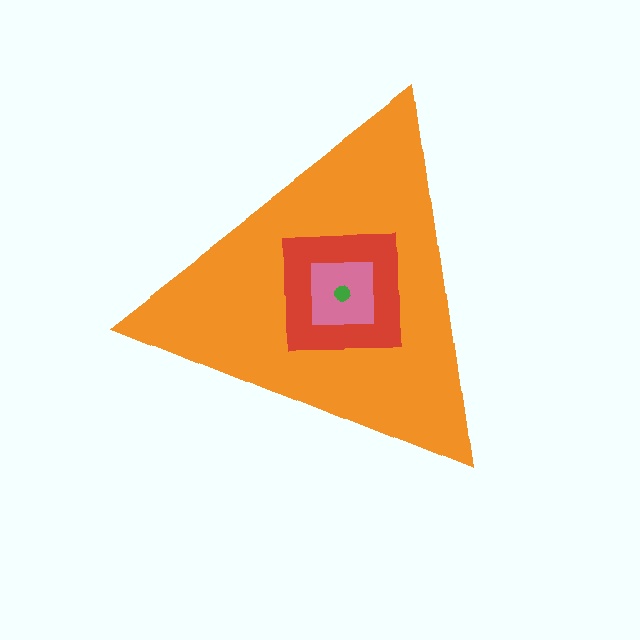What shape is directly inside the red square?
The pink square.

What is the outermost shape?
The orange triangle.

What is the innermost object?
The green circle.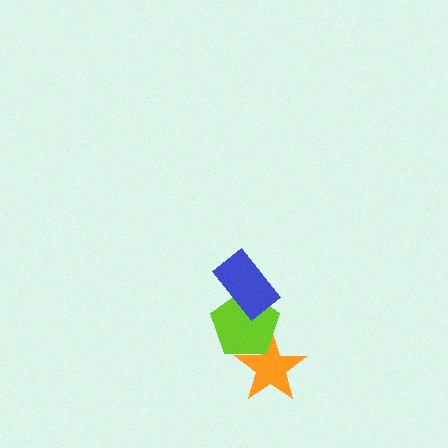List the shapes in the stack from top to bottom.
From top to bottom: the blue rectangle, the lime pentagon, the orange star.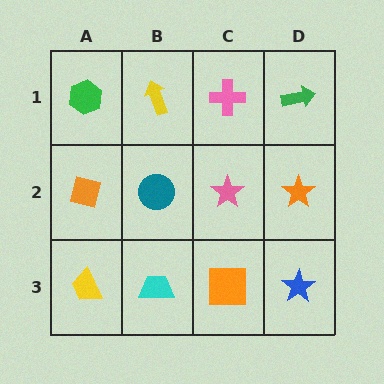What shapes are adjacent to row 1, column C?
A pink star (row 2, column C), a yellow arrow (row 1, column B), a green arrow (row 1, column D).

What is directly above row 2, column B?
A yellow arrow.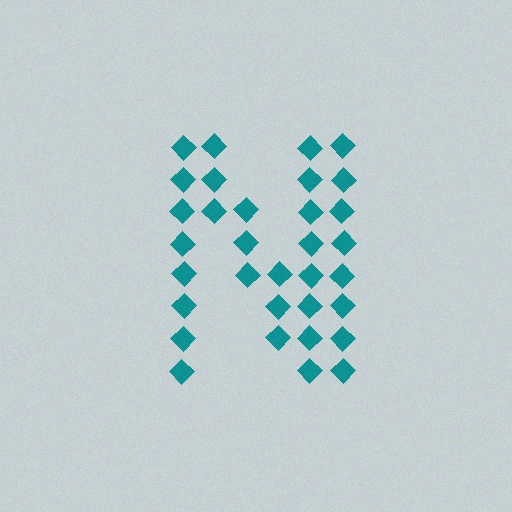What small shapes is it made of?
It is made of small diamonds.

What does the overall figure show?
The overall figure shows the letter N.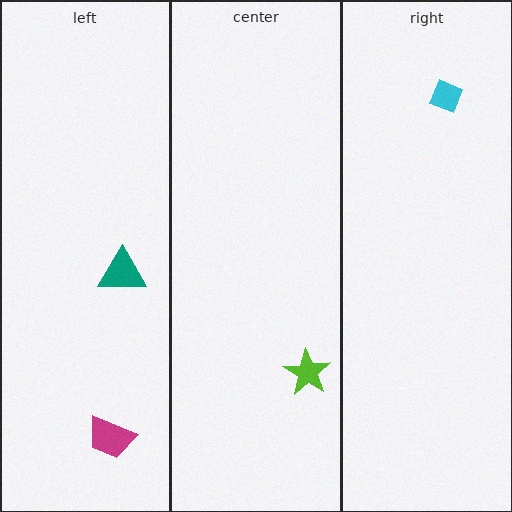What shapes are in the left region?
The teal triangle, the magenta trapezoid.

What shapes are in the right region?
The cyan diamond.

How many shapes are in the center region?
1.